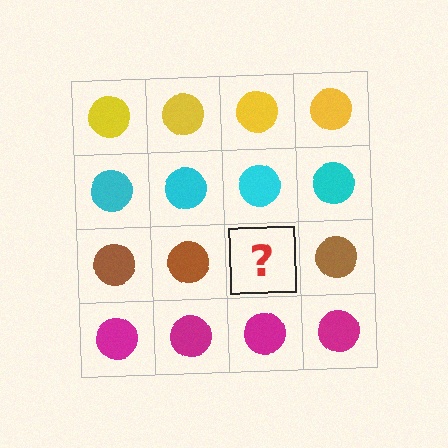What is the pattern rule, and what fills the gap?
The rule is that each row has a consistent color. The gap should be filled with a brown circle.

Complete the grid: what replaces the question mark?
The question mark should be replaced with a brown circle.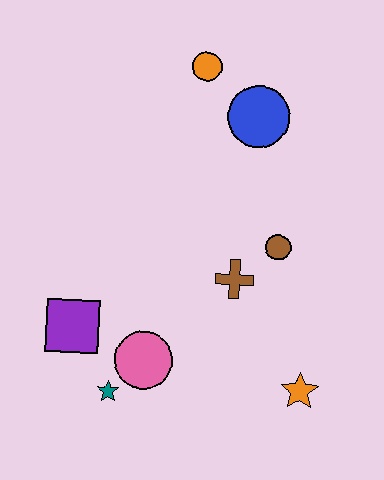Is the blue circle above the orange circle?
No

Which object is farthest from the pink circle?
The orange circle is farthest from the pink circle.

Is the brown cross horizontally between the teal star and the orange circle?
No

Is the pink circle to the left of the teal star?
No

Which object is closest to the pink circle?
The teal star is closest to the pink circle.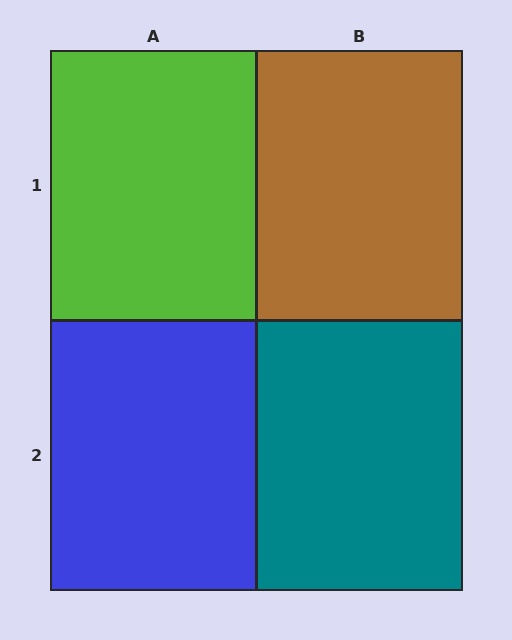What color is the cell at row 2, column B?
Teal.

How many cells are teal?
1 cell is teal.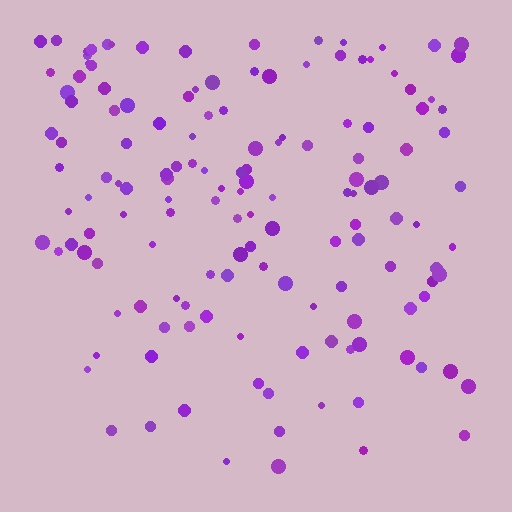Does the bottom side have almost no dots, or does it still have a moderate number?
Still a moderate number, just noticeably fewer than the top.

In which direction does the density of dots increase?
From bottom to top, with the top side densest.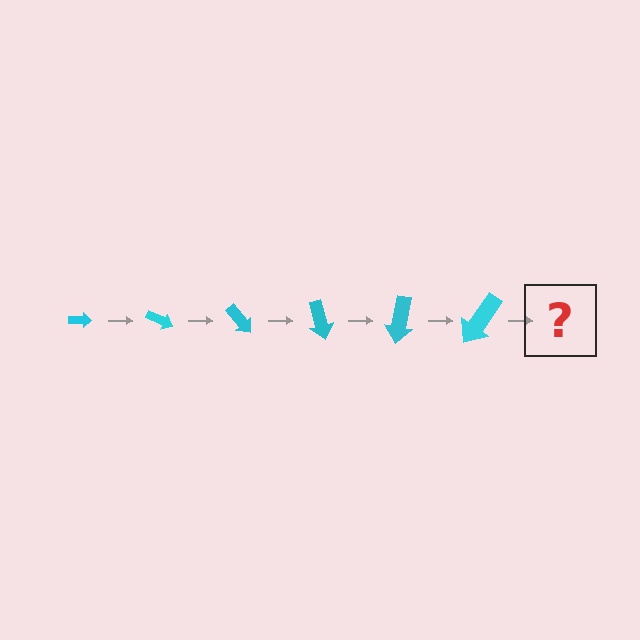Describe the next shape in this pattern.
It should be an arrow, larger than the previous one and rotated 150 degrees from the start.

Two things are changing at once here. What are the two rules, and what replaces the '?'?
The two rules are that the arrow grows larger each step and it rotates 25 degrees each step. The '?' should be an arrow, larger than the previous one and rotated 150 degrees from the start.